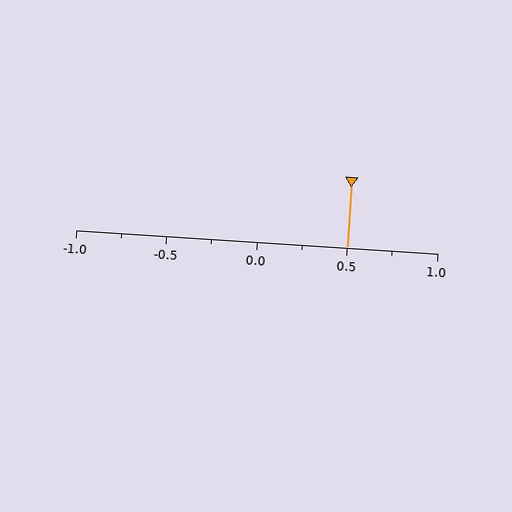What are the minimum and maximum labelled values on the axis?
The axis runs from -1.0 to 1.0.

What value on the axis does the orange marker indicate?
The marker indicates approximately 0.5.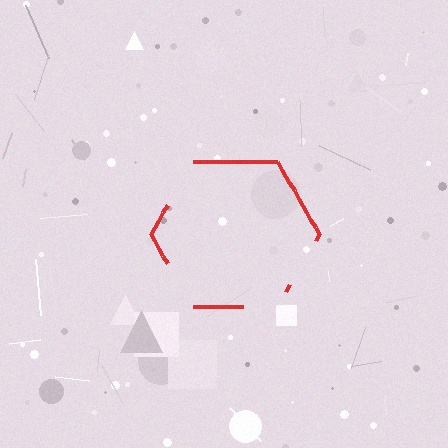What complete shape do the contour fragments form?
The contour fragments form a hexagon.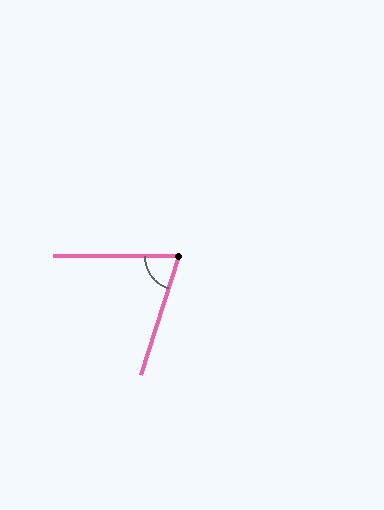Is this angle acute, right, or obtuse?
It is acute.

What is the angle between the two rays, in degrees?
Approximately 72 degrees.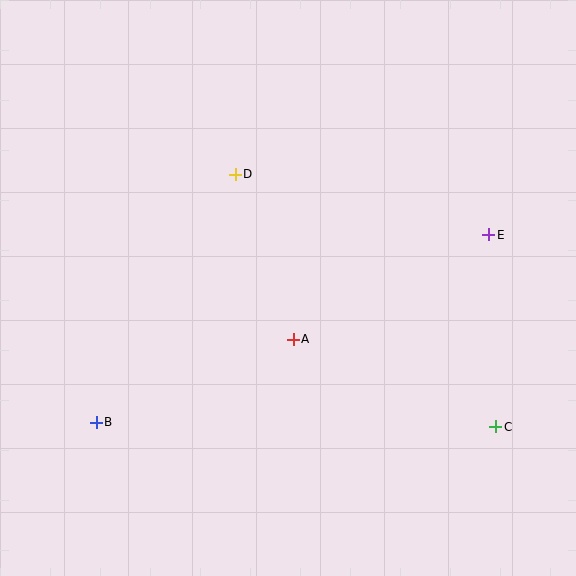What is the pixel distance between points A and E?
The distance between A and E is 222 pixels.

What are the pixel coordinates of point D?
Point D is at (235, 174).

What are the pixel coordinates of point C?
Point C is at (496, 427).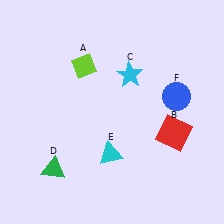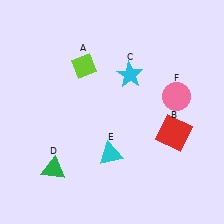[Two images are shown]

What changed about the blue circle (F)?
In Image 1, F is blue. In Image 2, it changed to pink.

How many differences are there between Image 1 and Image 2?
There is 1 difference between the two images.